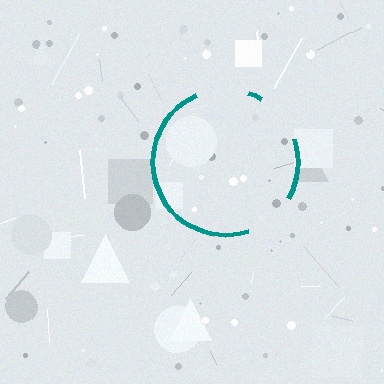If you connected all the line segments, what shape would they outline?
They would outline a circle.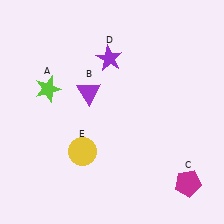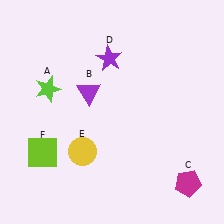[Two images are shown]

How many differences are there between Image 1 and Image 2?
There is 1 difference between the two images.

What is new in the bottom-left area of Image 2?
A lime square (F) was added in the bottom-left area of Image 2.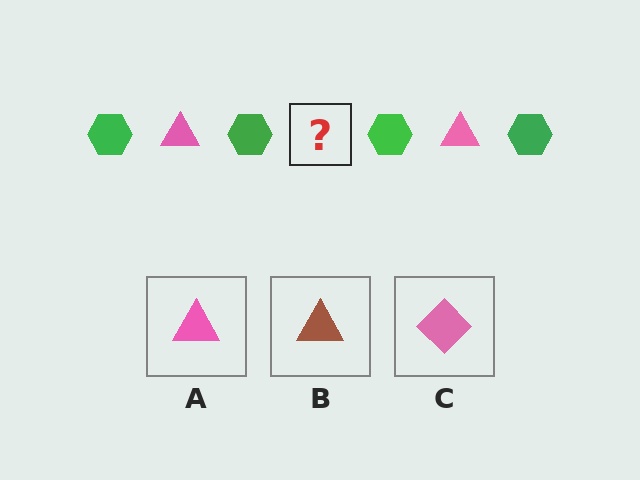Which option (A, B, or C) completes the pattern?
A.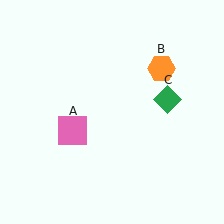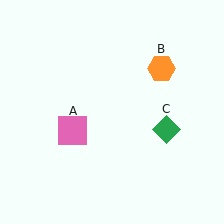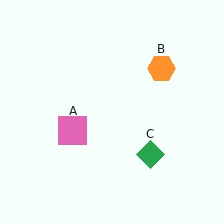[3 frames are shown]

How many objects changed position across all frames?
1 object changed position: green diamond (object C).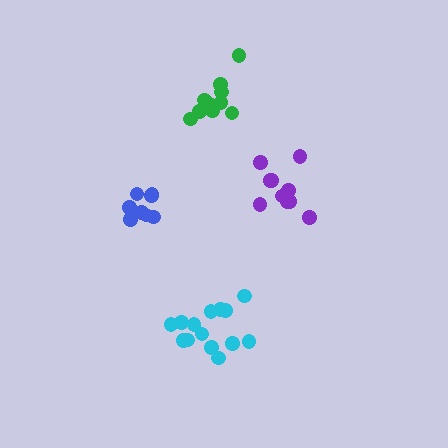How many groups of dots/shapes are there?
There are 4 groups.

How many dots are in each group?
Group 1: 11 dots, Group 2: 9 dots, Group 3: 14 dots, Group 4: 10 dots (44 total).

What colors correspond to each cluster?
The clusters are colored: purple, blue, cyan, green.